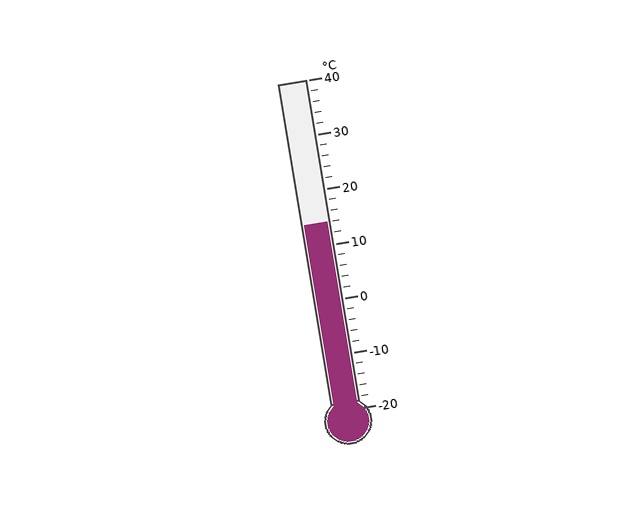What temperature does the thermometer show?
The thermometer shows approximately 14°C.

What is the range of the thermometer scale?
The thermometer scale ranges from -20°C to 40°C.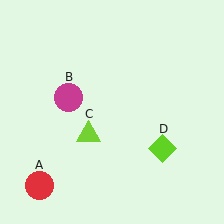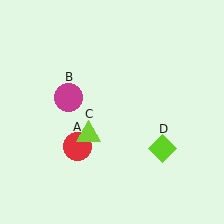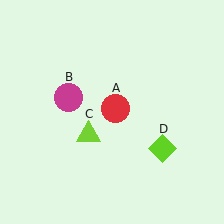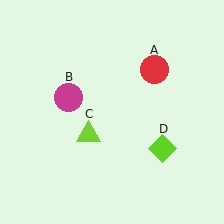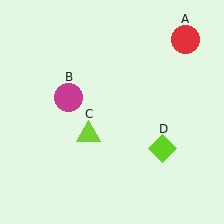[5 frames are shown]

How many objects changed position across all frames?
1 object changed position: red circle (object A).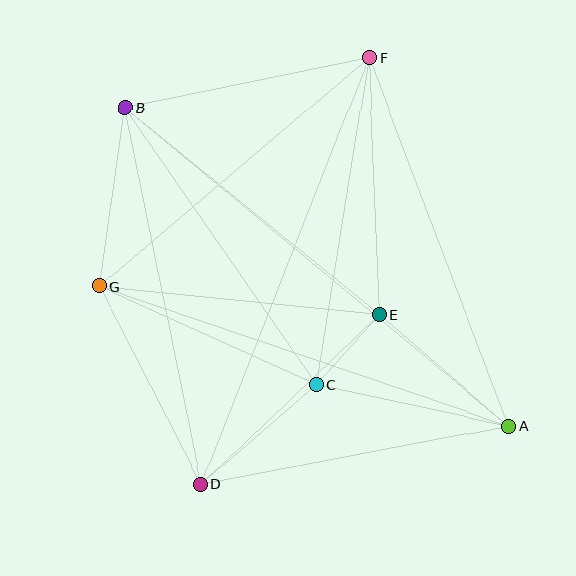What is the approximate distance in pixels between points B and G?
The distance between B and G is approximately 181 pixels.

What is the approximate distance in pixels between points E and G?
The distance between E and G is approximately 281 pixels.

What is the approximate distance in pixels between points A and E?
The distance between A and E is approximately 170 pixels.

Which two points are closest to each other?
Points C and E are closest to each other.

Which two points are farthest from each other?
Points A and B are farthest from each other.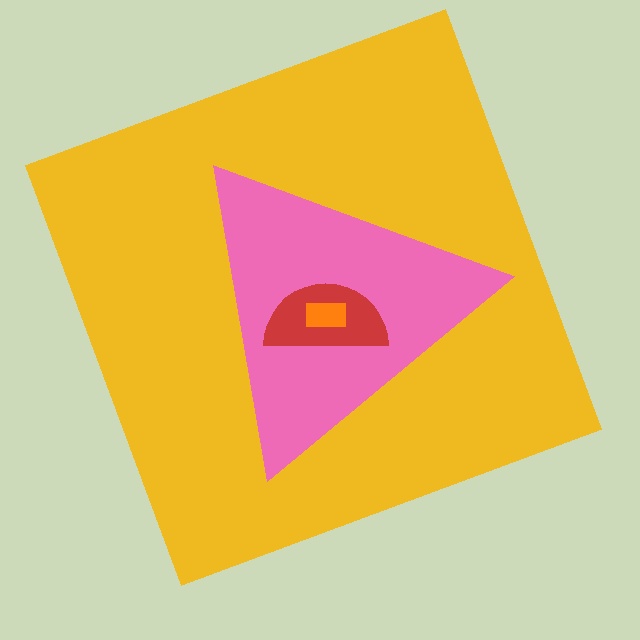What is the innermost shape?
The orange rectangle.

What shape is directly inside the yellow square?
The pink triangle.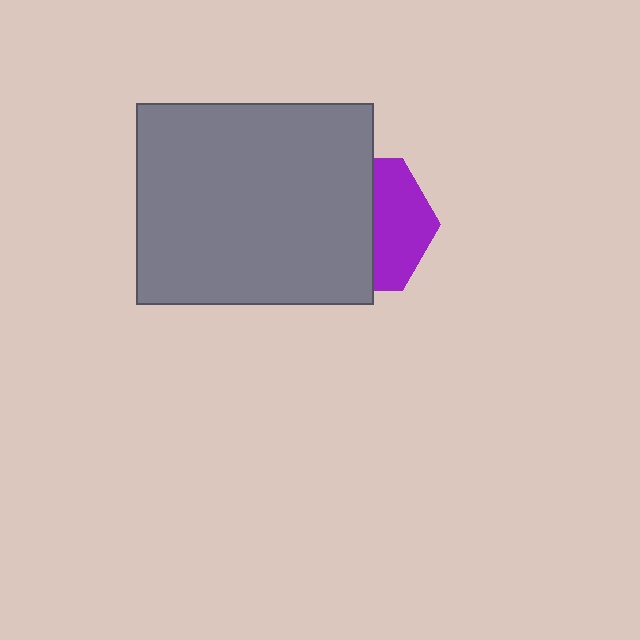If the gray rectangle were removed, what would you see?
You would see the complete purple hexagon.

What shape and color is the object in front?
The object in front is a gray rectangle.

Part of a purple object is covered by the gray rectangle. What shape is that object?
It is a hexagon.